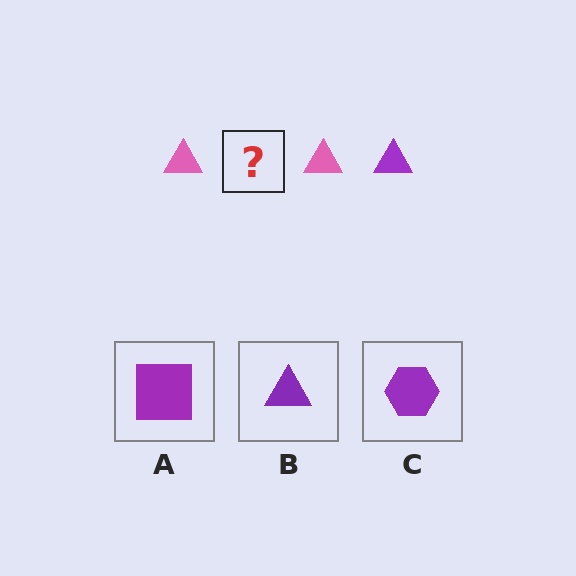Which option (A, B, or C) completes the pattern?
B.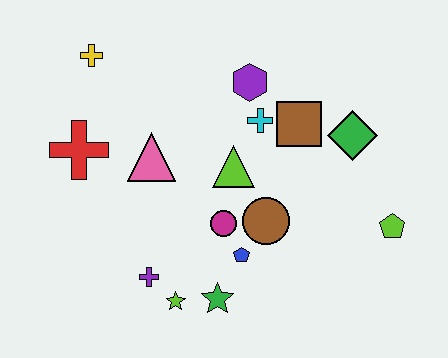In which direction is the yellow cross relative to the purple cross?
The yellow cross is above the purple cross.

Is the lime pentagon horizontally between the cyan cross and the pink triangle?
No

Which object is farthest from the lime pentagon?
The yellow cross is farthest from the lime pentagon.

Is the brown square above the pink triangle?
Yes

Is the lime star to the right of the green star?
No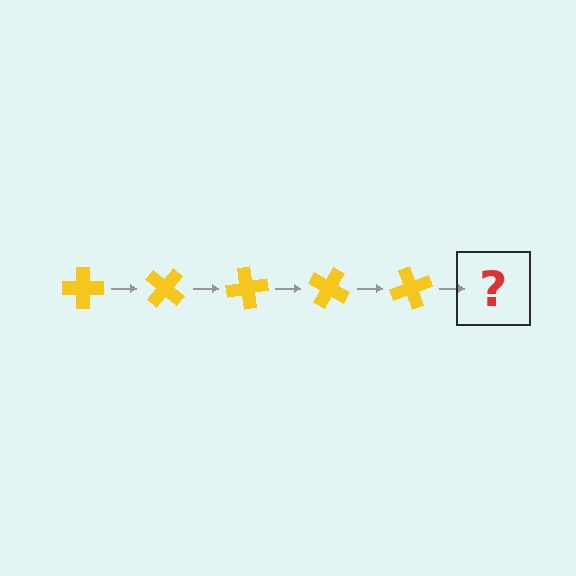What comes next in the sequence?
The next element should be a yellow cross rotated 200 degrees.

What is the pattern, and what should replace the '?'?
The pattern is that the cross rotates 40 degrees each step. The '?' should be a yellow cross rotated 200 degrees.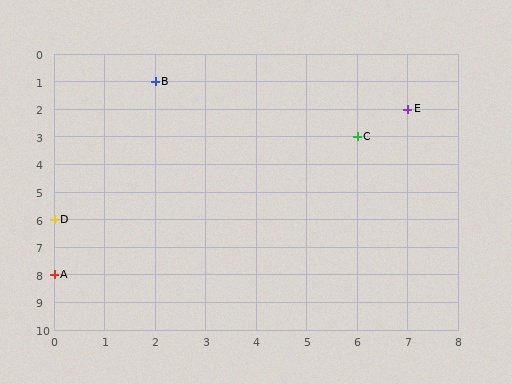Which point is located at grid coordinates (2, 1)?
Point B is at (2, 1).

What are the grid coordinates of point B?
Point B is at grid coordinates (2, 1).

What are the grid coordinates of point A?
Point A is at grid coordinates (0, 8).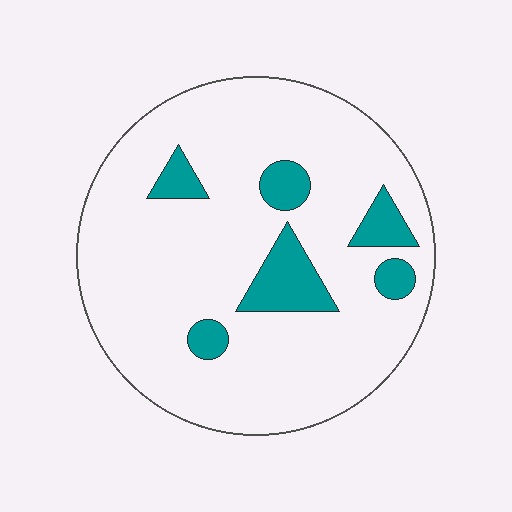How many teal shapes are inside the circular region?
6.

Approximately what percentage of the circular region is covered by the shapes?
Approximately 15%.